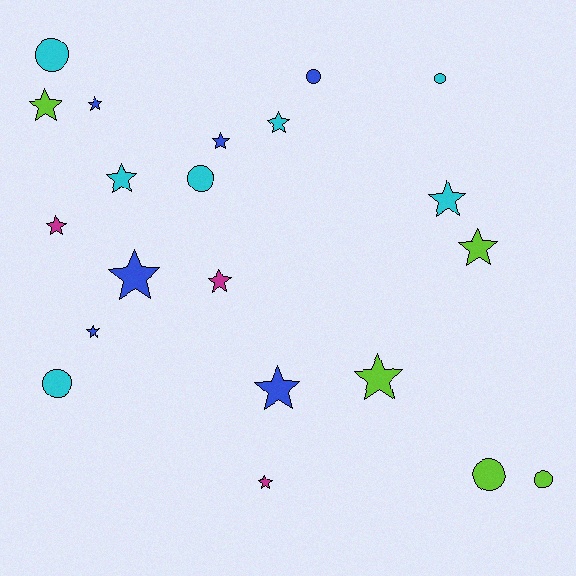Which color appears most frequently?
Cyan, with 7 objects.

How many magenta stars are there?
There are 3 magenta stars.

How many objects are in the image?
There are 21 objects.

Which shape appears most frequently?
Star, with 14 objects.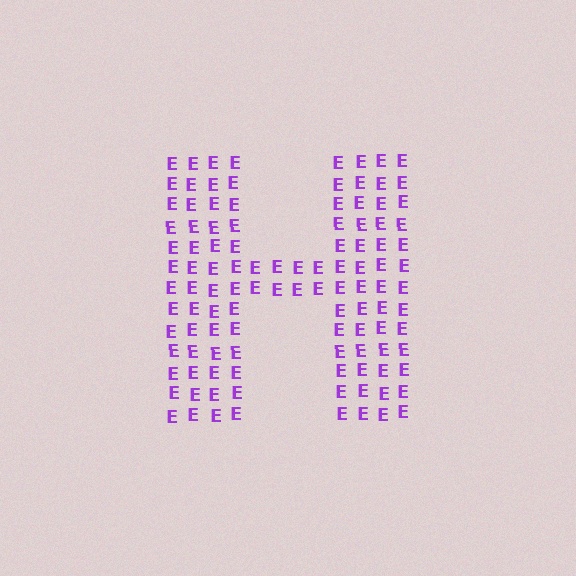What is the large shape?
The large shape is the letter H.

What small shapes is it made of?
It is made of small letter E's.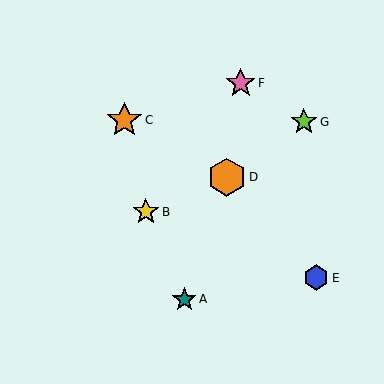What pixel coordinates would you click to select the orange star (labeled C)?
Click at (124, 120) to select the orange star C.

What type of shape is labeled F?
Shape F is a pink star.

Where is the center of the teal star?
The center of the teal star is at (184, 299).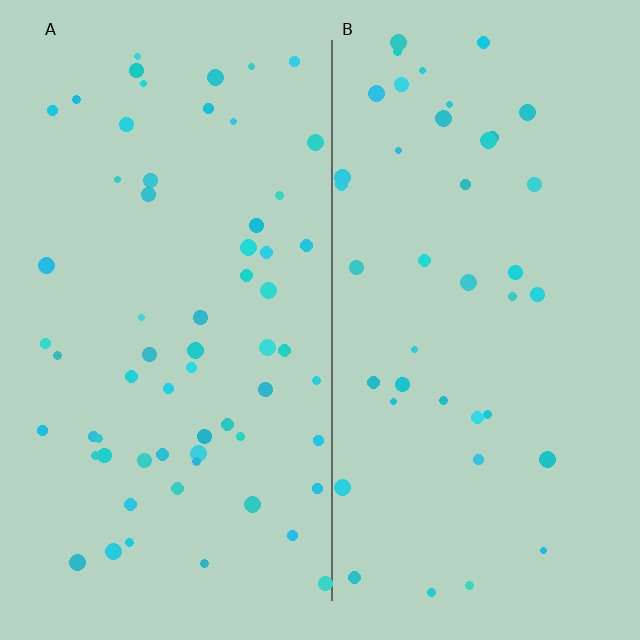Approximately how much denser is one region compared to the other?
Approximately 1.5× — region A over region B.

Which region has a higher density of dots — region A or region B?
A (the left).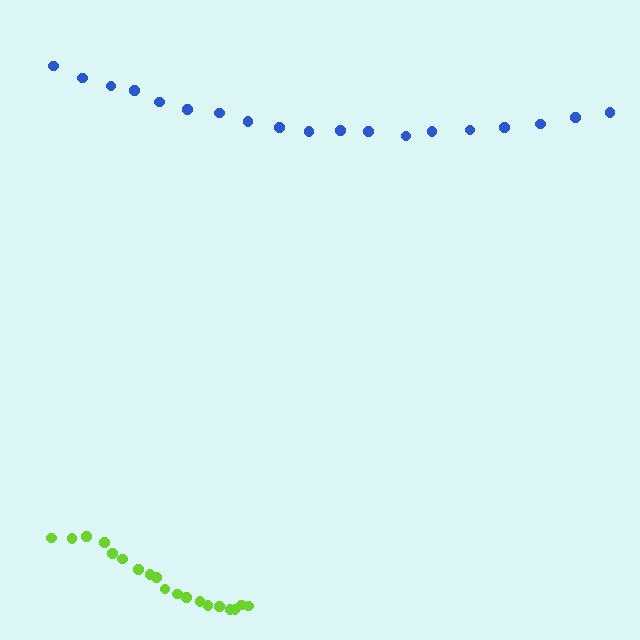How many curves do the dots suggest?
There are 2 distinct paths.